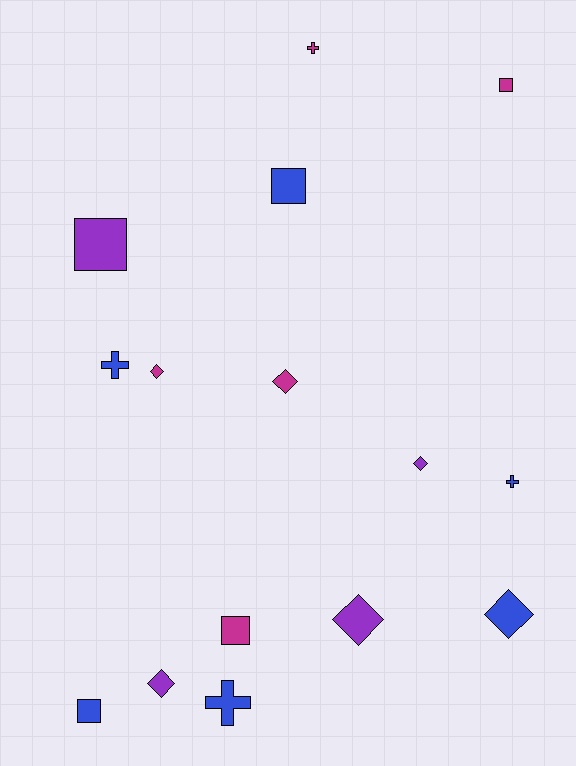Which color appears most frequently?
Blue, with 6 objects.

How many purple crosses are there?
There are no purple crosses.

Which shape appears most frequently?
Diamond, with 6 objects.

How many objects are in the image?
There are 15 objects.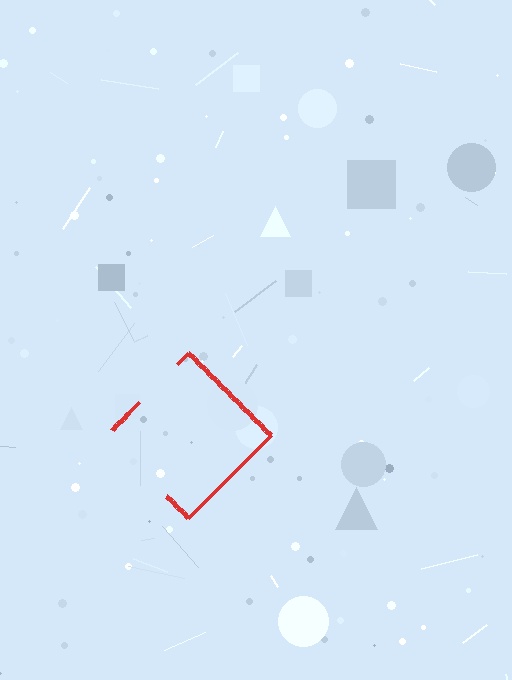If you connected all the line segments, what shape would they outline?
They would outline a diamond.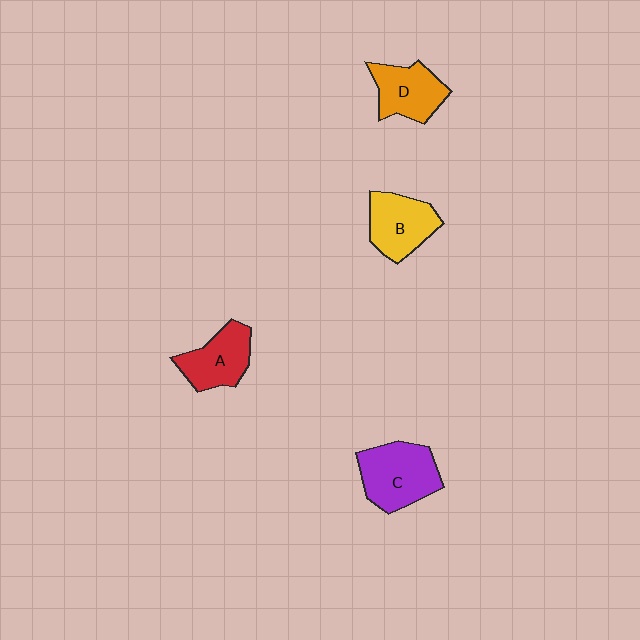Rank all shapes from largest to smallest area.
From largest to smallest: C (purple), B (yellow), D (orange), A (red).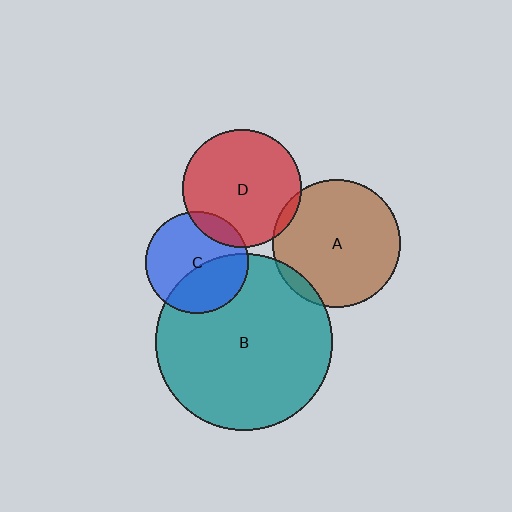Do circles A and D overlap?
Yes.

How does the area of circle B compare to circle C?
Approximately 3.0 times.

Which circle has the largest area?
Circle B (teal).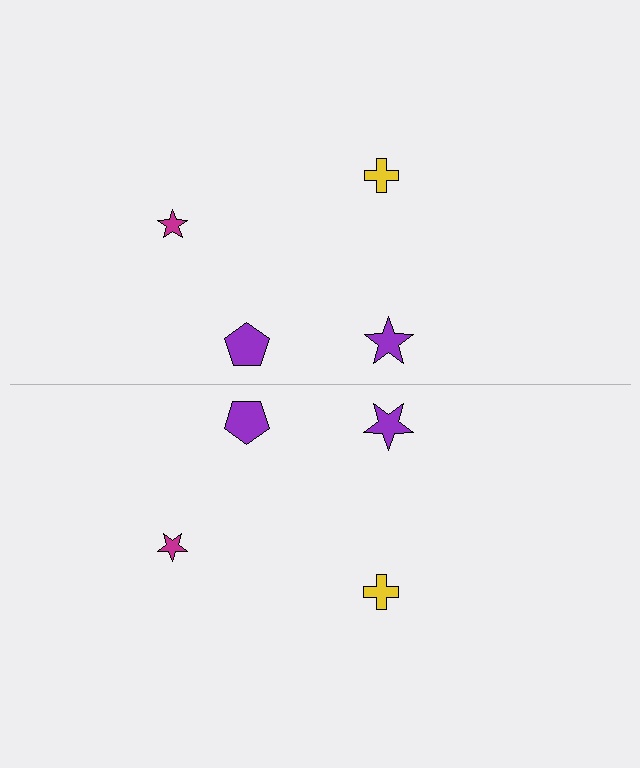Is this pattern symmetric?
Yes, this pattern has bilateral (reflection) symmetry.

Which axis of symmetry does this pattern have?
The pattern has a horizontal axis of symmetry running through the center of the image.